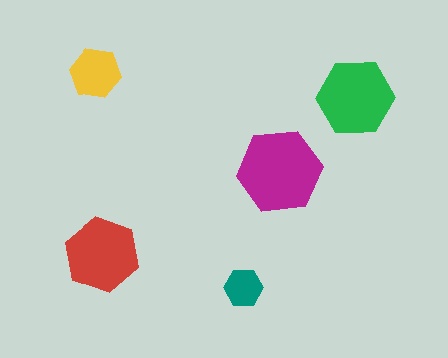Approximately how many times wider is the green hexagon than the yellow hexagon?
About 1.5 times wider.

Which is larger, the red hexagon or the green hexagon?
The green one.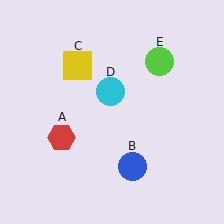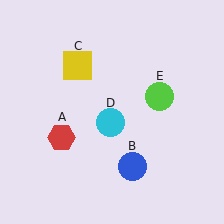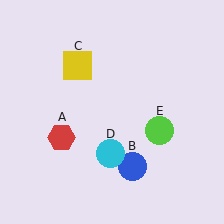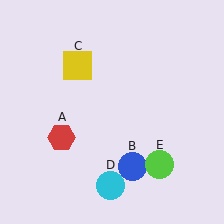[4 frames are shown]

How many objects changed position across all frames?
2 objects changed position: cyan circle (object D), lime circle (object E).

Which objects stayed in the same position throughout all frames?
Red hexagon (object A) and blue circle (object B) and yellow square (object C) remained stationary.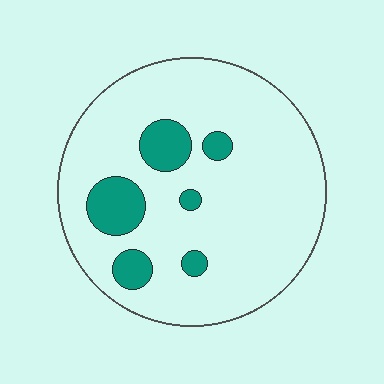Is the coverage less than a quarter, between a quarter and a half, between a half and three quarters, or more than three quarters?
Less than a quarter.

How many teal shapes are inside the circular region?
6.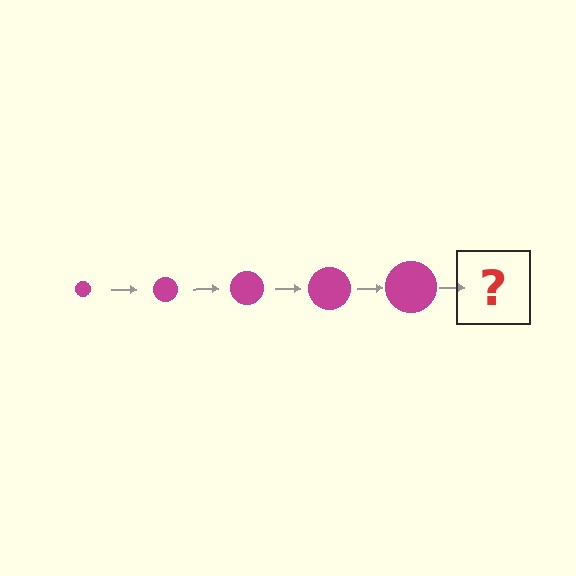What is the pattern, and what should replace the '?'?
The pattern is that the circle gets progressively larger each step. The '?' should be a magenta circle, larger than the previous one.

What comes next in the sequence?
The next element should be a magenta circle, larger than the previous one.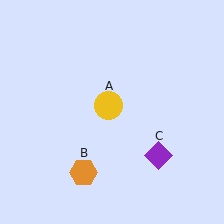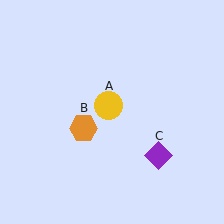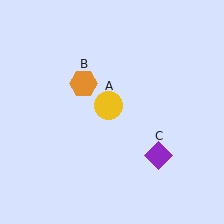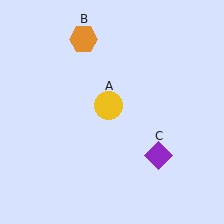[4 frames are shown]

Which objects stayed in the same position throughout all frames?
Yellow circle (object A) and purple diamond (object C) remained stationary.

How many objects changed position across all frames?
1 object changed position: orange hexagon (object B).